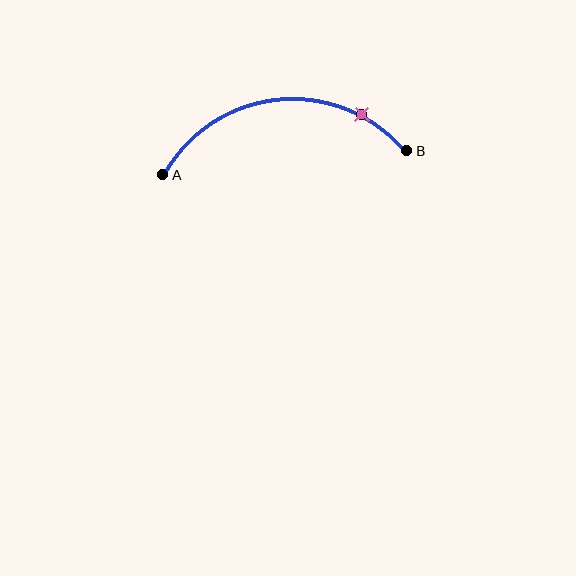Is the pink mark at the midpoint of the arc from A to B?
No. The pink mark lies on the arc but is closer to endpoint B. The arc midpoint would be at the point on the curve equidistant along the arc from both A and B.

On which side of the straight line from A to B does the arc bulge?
The arc bulges above the straight line connecting A and B.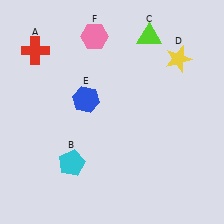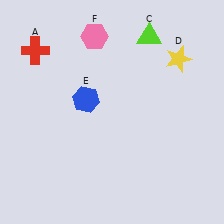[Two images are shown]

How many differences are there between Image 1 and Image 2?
There is 1 difference between the two images.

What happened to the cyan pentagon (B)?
The cyan pentagon (B) was removed in Image 2. It was in the bottom-left area of Image 1.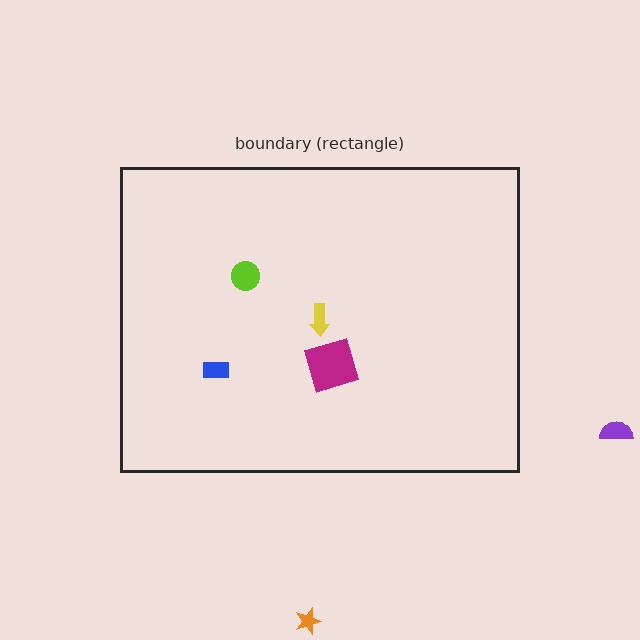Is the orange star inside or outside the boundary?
Outside.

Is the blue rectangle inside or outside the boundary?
Inside.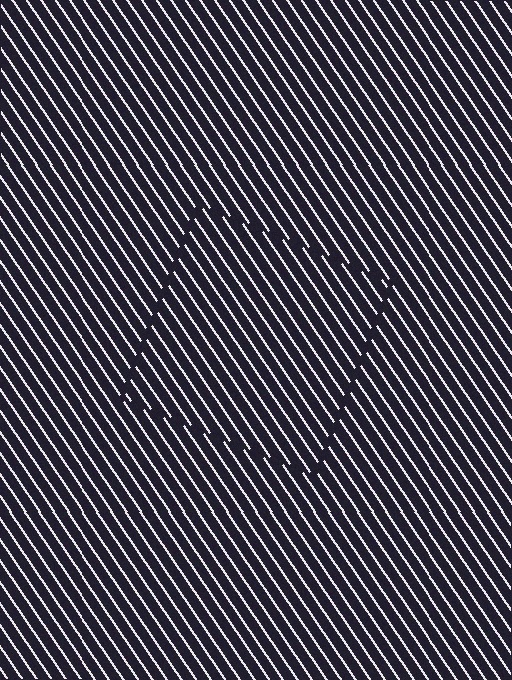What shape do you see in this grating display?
An illusory square. The interior of the shape contains the same grating, shifted by half a period — the contour is defined by the phase discontinuity where line-ends from the inner and outer gratings abut.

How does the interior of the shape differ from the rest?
The interior of the shape contains the same grating, shifted by half a period — the contour is defined by the phase discontinuity where line-ends from the inner and outer gratings abut.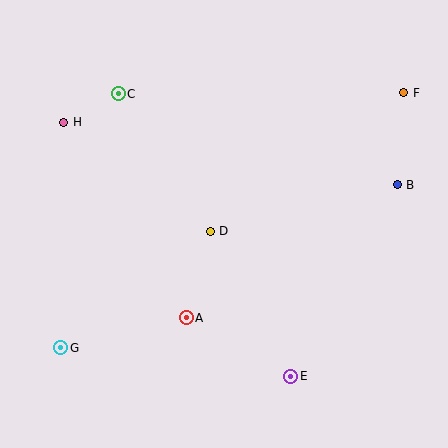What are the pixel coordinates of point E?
Point E is at (291, 376).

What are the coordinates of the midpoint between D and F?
The midpoint between D and F is at (307, 162).